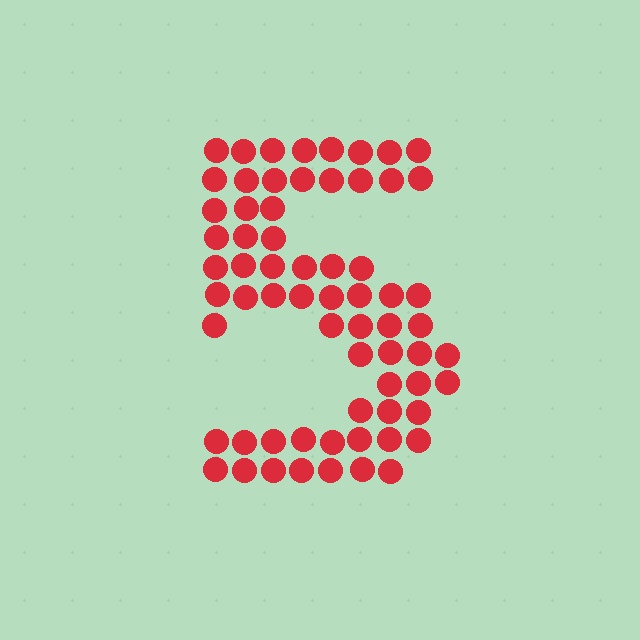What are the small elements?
The small elements are circles.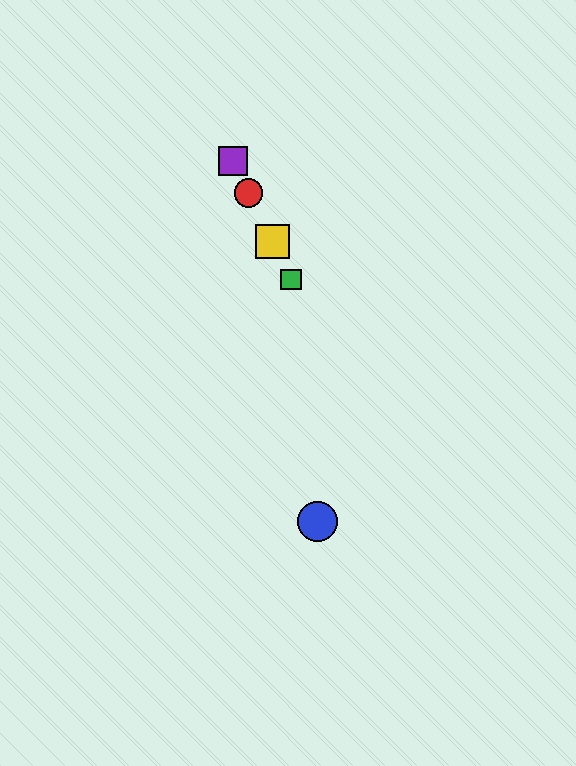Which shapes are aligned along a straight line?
The red circle, the green square, the yellow square, the purple square are aligned along a straight line.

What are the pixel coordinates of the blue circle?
The blue circle is at (318, 521).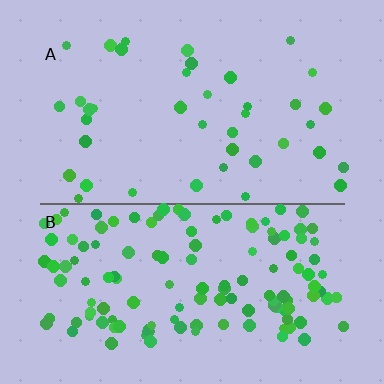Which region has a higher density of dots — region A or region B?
B (the bottom).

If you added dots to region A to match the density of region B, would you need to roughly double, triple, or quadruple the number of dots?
Approximately triple.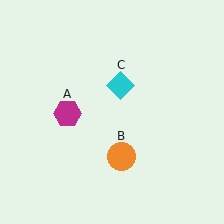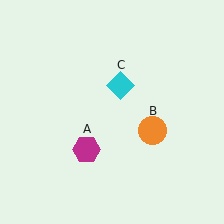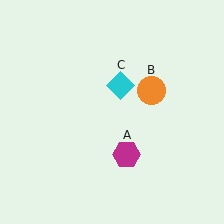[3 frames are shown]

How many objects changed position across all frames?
2 objects changed position: magenta hexagon (object A), orange circle (object B).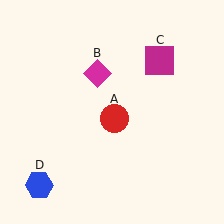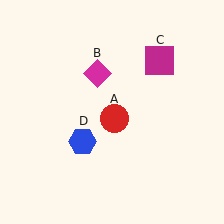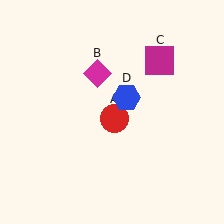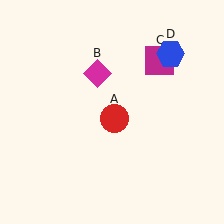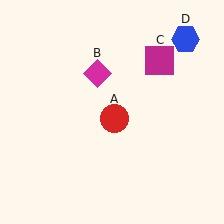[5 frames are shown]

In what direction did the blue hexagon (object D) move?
The blue hexagon (object D) moved up and to the right.